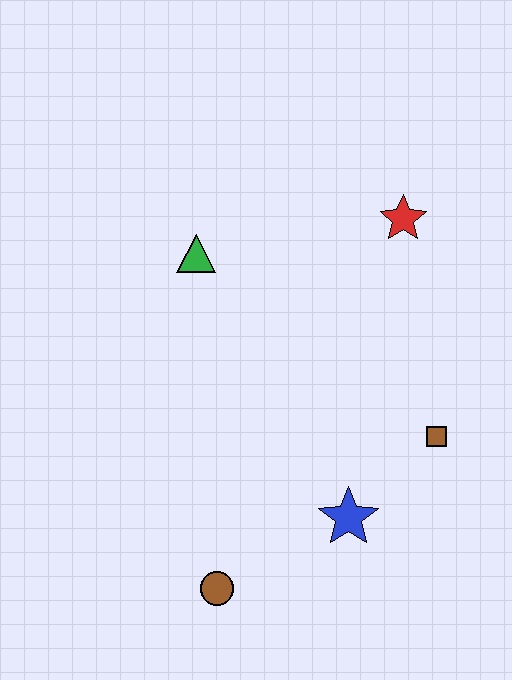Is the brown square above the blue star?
Yes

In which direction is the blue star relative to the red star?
The blue star is below the red star.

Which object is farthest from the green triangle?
The brown circle is farthest from the green triangle.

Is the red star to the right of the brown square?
No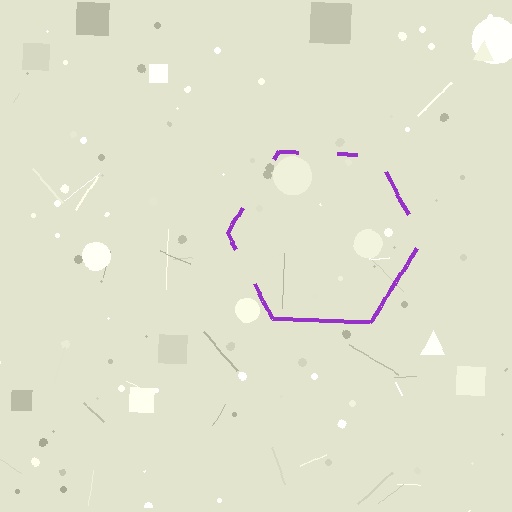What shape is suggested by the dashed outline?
The dashed outline suggests a hexagon.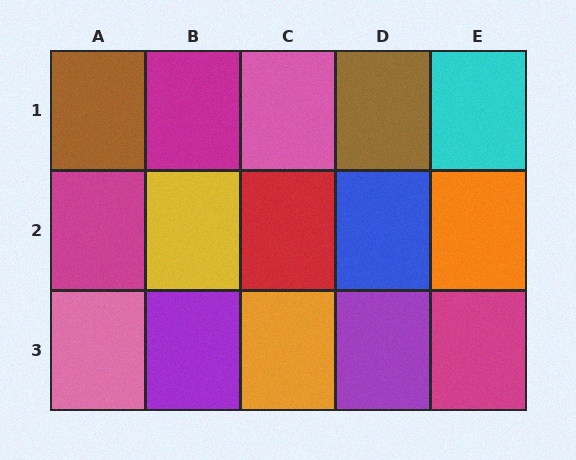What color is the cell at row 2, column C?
Red.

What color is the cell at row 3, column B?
Purple.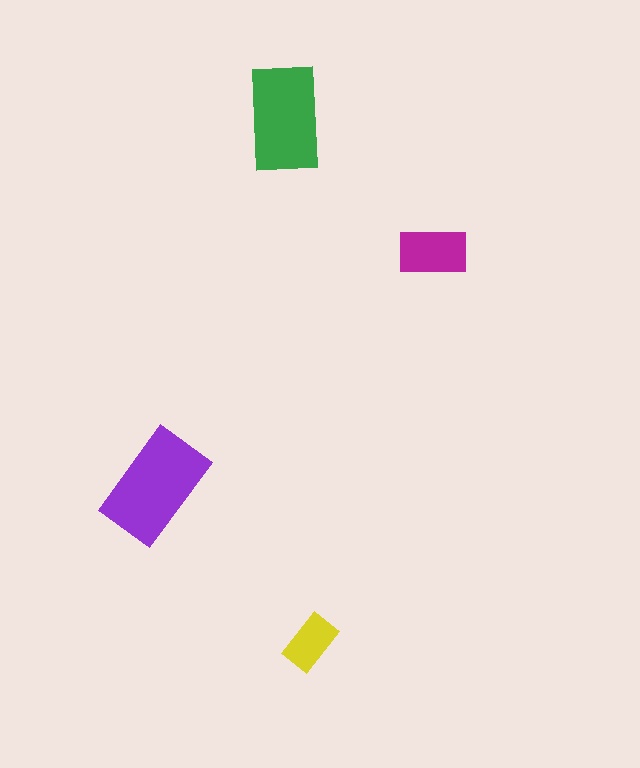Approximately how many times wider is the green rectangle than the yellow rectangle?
About 2 times wider.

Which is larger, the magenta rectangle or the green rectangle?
The green one.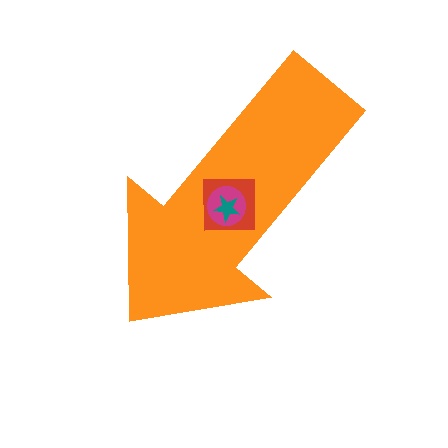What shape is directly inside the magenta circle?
The teal star.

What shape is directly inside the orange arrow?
The red square.